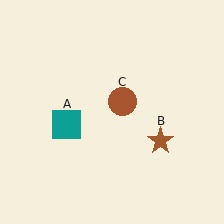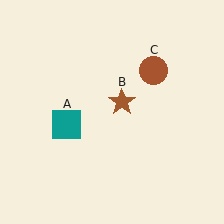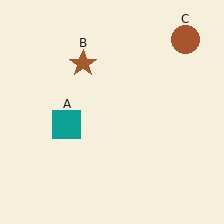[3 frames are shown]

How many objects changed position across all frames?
2 objects changed position: brown star (object B), brown circle (object C).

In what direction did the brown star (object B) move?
The brown star (object B) moved up and to the left.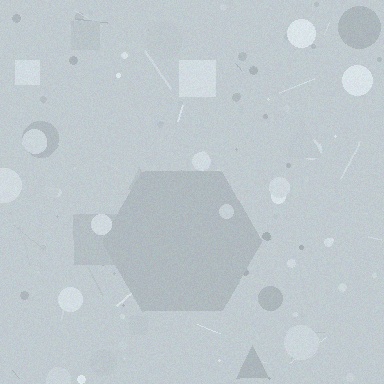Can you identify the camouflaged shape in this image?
The camouflaged shape is a hexagon.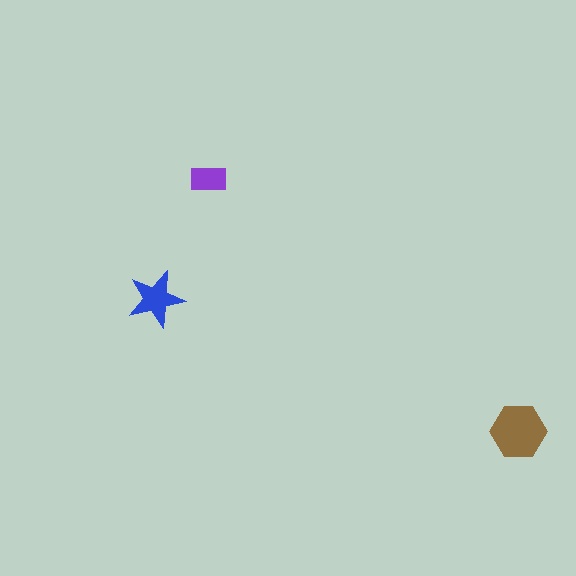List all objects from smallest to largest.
The purple rectangle, the blue star, the brown hexagon.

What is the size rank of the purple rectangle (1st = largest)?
3rd.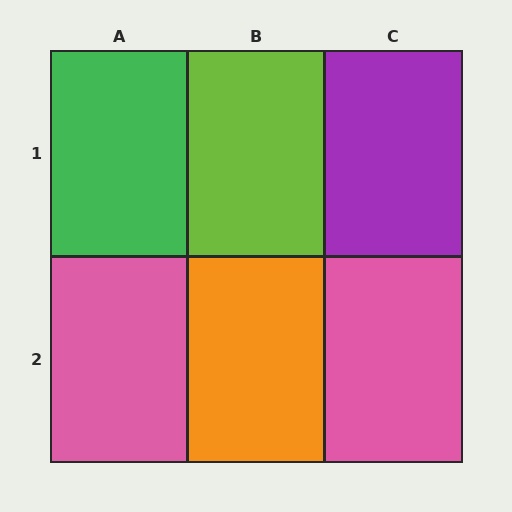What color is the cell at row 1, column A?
Green.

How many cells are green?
1 cell is green.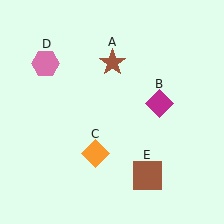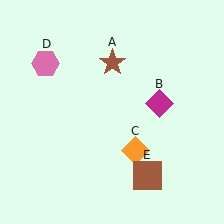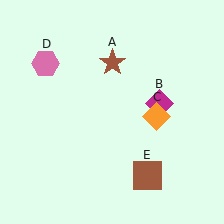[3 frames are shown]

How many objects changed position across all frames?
1 object changed position: orange diamond (object C).